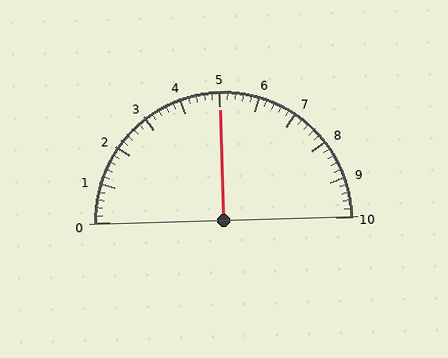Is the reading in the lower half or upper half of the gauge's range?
The reading is in the upper half of the range (0 to 10).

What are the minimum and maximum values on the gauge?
The gauge ranges from 0 to 10.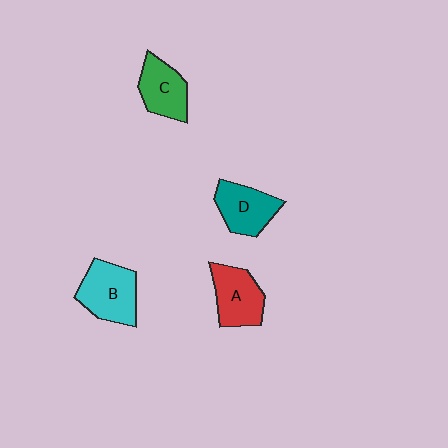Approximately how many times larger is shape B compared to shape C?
Approximately 1.3 times.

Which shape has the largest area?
Shape B (cyan).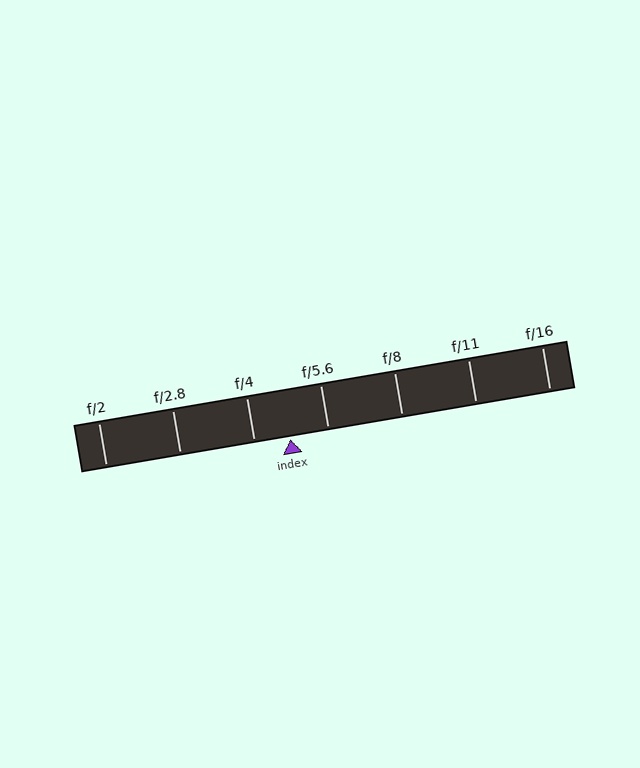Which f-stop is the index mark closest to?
The index mark is closest to f/4.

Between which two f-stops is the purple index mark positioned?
The index mark is between f/4 and f/5.6.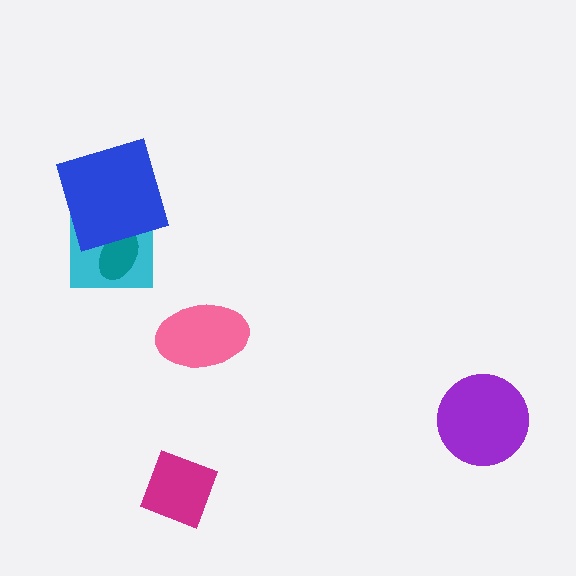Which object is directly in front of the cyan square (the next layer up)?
The teal ellipse is directly in front of the cyan square.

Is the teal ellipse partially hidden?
Yes, it is partially covered by another shape.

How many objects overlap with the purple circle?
0 objects overlap with the purple circle.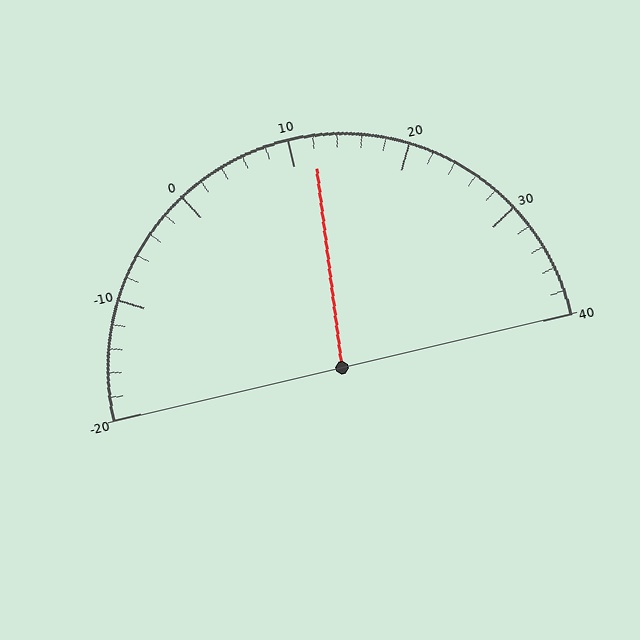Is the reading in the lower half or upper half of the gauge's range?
The reading is in the upper half of the range (-20 to 40).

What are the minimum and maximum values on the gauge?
The gauge ranges from -20 to 40.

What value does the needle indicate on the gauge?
The needle indicates approximately 12.